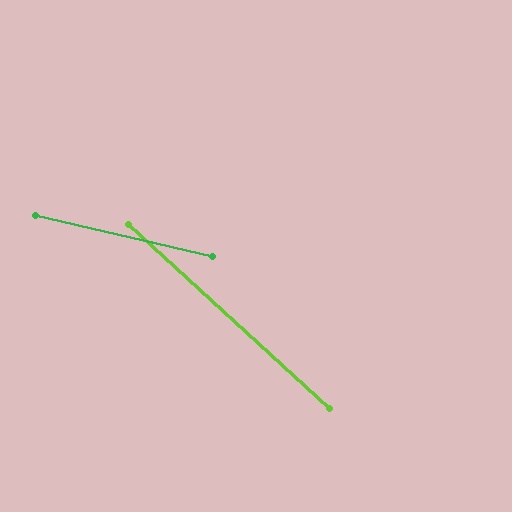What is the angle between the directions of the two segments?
Approximately 30 degrees.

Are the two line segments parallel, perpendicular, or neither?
Neither parallel nor perpendicular — they differ by about 30°.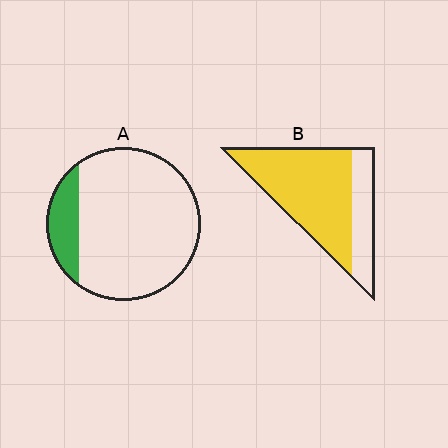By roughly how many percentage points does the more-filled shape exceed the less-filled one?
By roughly 55 percentage points (B over A).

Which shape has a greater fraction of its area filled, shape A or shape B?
Shape B.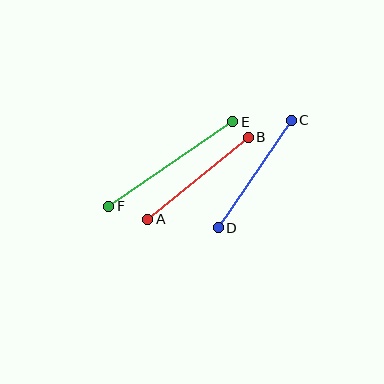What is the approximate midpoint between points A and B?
The midpoint is at approximately (198, 178) pixels.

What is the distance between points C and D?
The distance is approximately 130 pixels.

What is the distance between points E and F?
The distance is approximately 150 pixels.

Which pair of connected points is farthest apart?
Points E and F are farthest apart.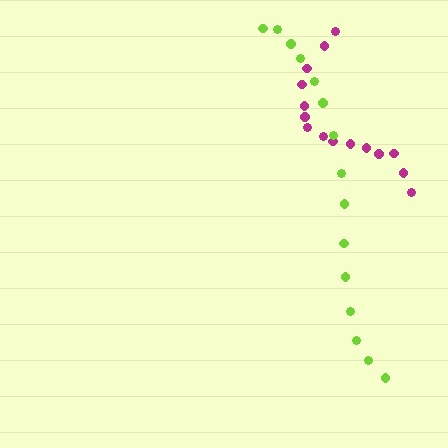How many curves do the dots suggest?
There are 2 distinct paths.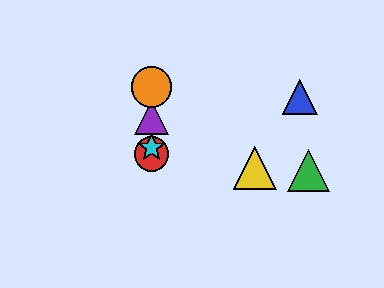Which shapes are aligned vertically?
The red circle, the purple triangle, the orange circle, the cyan star are aligned vertically.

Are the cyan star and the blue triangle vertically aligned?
No, the cyan star is at x≈152 and the blue triangle is at x≈300.